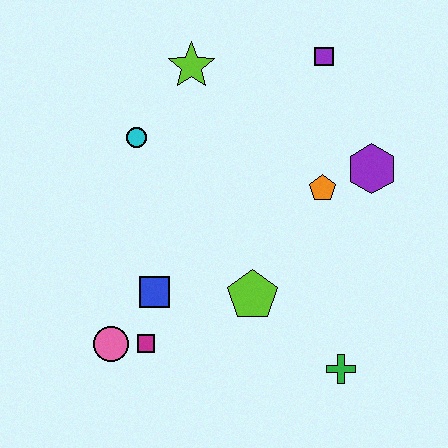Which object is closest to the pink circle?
The magenta square is closest to the pink circle.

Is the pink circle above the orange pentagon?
No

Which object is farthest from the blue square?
The purple square is farthest from the blue square.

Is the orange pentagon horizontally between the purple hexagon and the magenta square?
Yes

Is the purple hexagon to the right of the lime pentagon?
Yes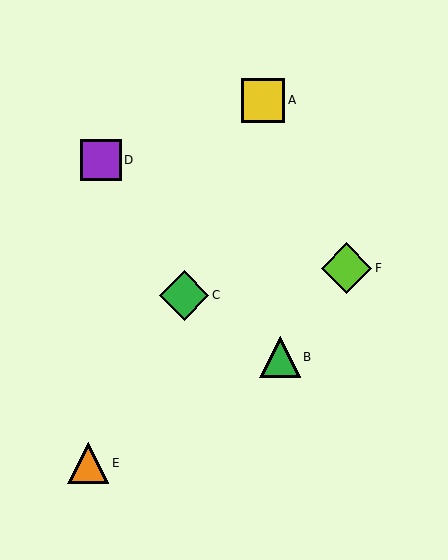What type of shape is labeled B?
Shape B is a green triangle.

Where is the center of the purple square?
The center of the purple square is at (101, 160).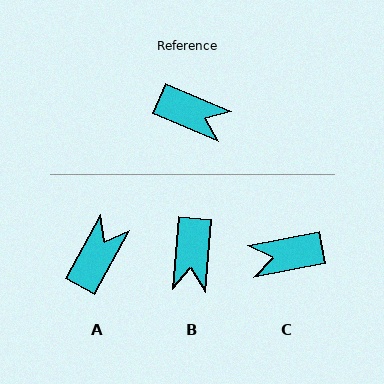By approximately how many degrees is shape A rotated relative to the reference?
Approximately 85 degrees counter-clockwise.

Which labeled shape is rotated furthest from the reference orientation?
C, about 146 degrees away.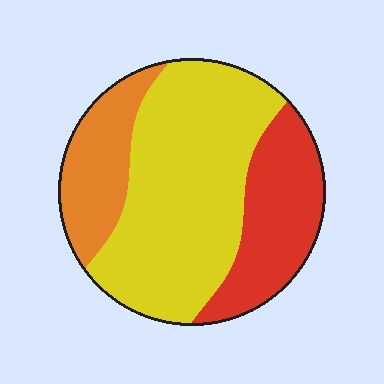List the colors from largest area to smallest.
From largest to smallest: yellow, red, orange.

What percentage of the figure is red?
Red covers 25% of the figure.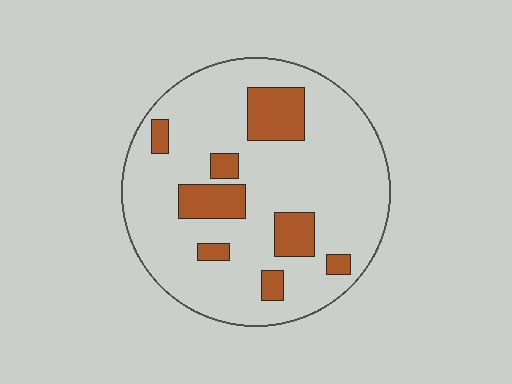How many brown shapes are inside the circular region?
8.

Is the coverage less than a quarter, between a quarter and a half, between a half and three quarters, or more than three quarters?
Less than a quarter.